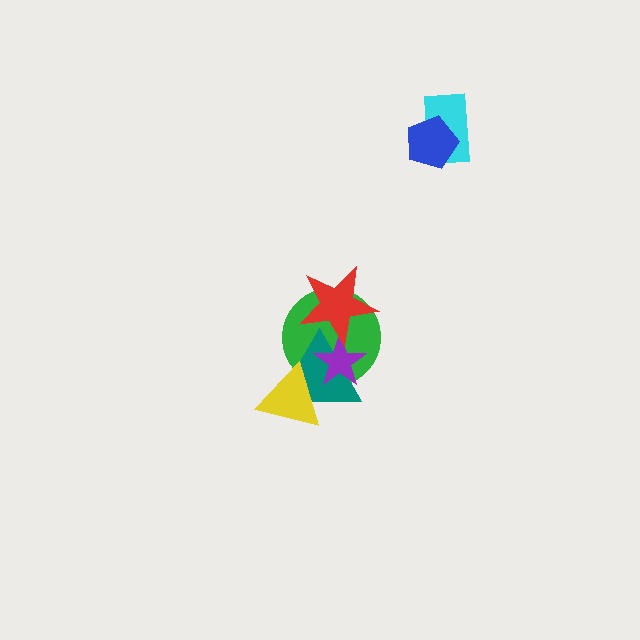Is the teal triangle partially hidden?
Yes, it is partially covered by another shape.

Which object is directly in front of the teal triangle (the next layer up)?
The purple star is directly in front of the teal triangle.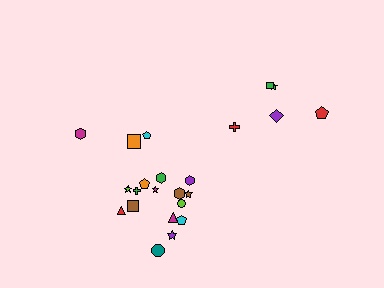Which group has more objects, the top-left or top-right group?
The top-right group.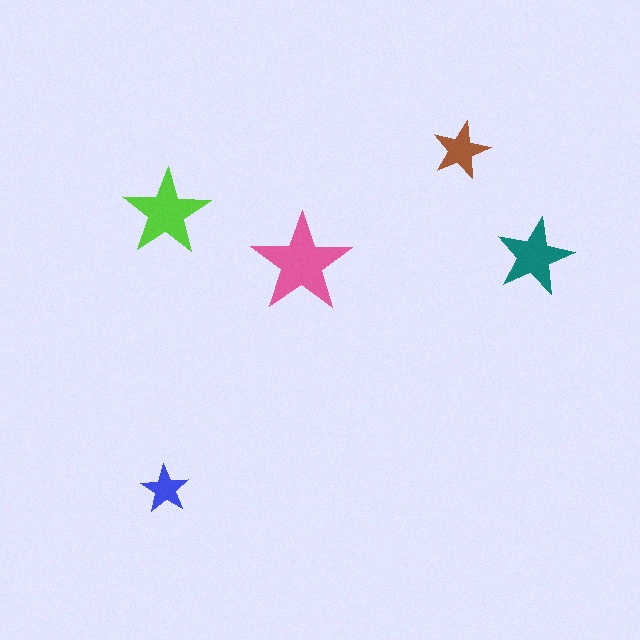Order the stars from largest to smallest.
the pink one, the lime one, the teal one, the brown one, the blue one.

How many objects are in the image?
There are 5 objects in the image.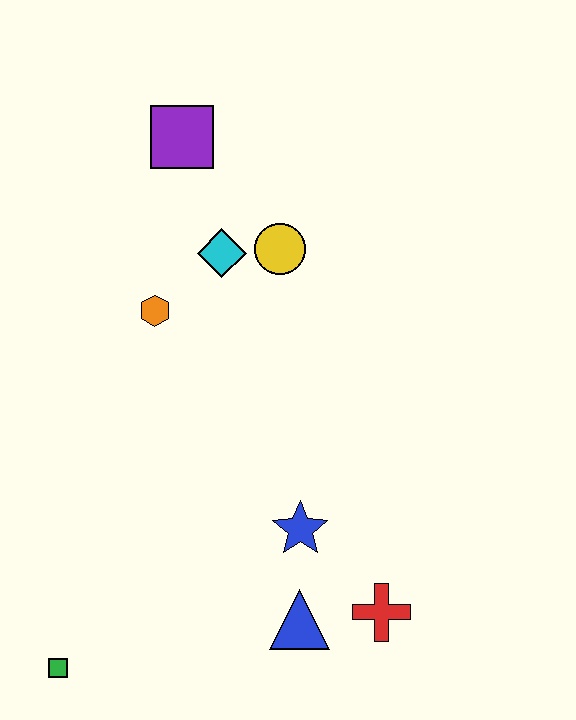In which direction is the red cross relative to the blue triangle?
The red cross is to the right of the blue triangle.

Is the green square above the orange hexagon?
No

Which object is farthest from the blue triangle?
The purple square is farthest from the blue triangle.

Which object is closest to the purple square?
The cyan diamond is closest to the purple square.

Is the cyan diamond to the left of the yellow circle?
Yes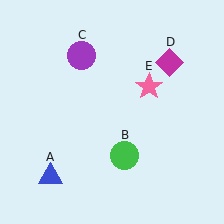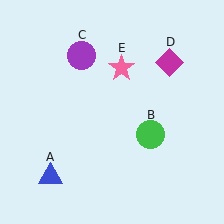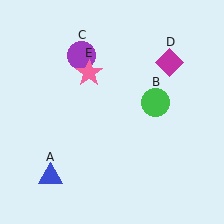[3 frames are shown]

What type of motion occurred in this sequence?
The green circle (object B), pink star (object E) rotated counterclockwise around the center of the scene.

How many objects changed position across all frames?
2 objects changed position: green circle (object B), pink star (object E).